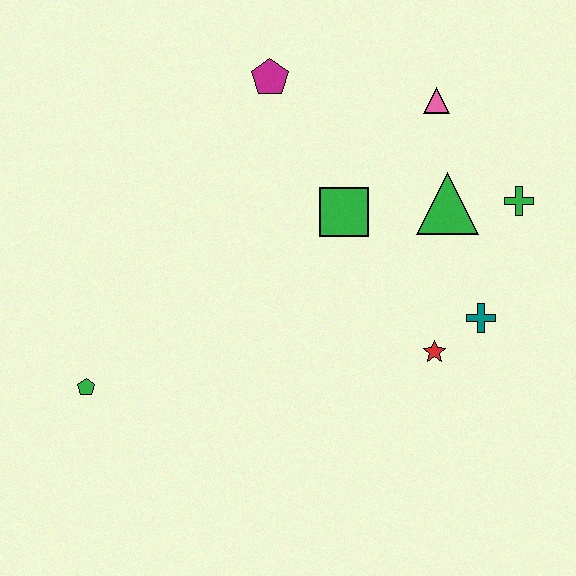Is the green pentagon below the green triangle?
Yes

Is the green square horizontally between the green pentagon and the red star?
Yes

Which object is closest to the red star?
The teal cross is closest to the red star.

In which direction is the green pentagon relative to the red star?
The green pentagon is to the left of the red star.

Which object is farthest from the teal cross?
The green pentagon is farthest from the teal cross.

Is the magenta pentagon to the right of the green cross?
No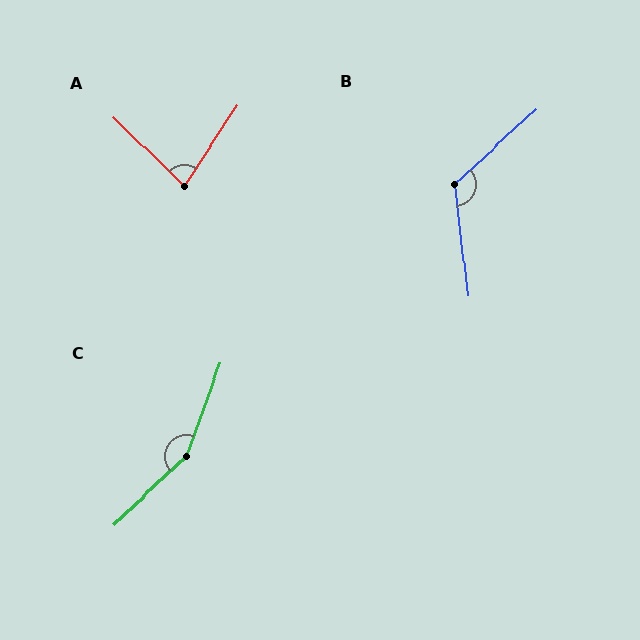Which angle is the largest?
C, at approximately 153 degrees.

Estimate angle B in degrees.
Approximately 125 degrees.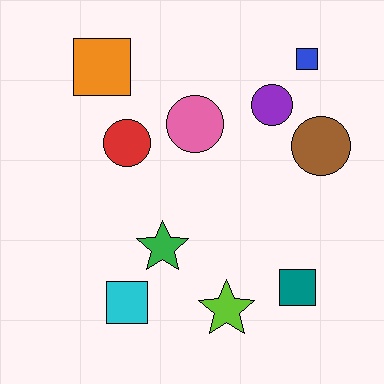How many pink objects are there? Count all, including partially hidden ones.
There is 1 pink object.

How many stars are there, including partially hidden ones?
There are 2 stars.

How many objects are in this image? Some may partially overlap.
There are 10 objects.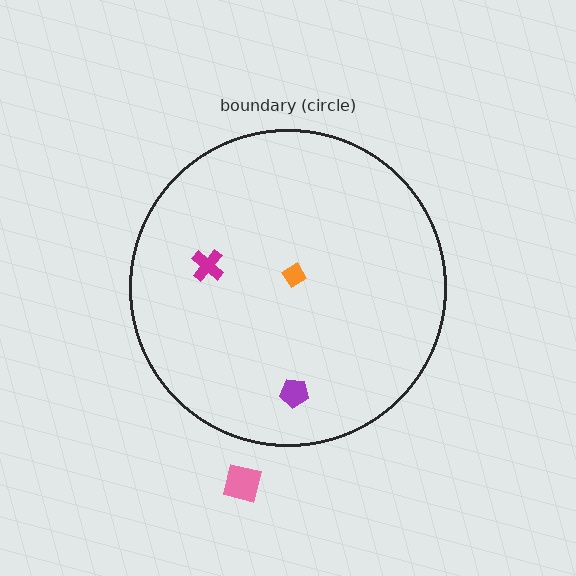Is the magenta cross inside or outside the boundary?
Inside.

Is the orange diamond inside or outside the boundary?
Inside.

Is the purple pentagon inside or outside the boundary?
Inside.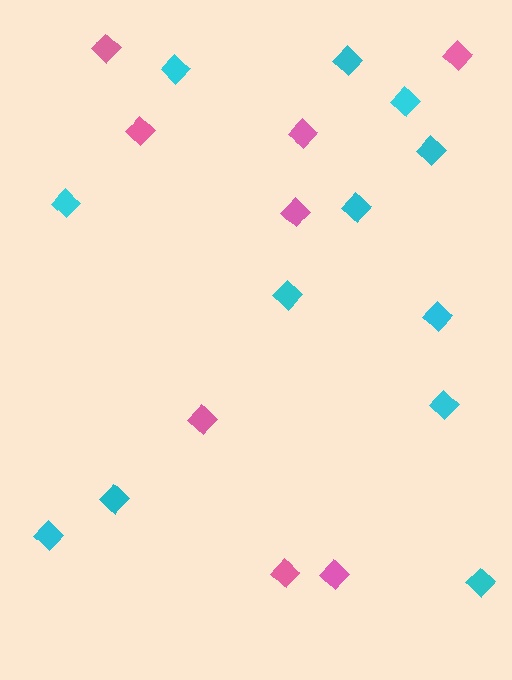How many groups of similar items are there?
There are 2 groups: one group of cyan diamonds (12) and one group of pink diamonds (8).